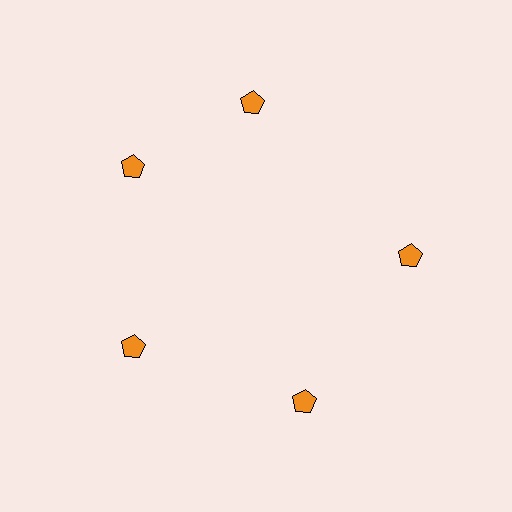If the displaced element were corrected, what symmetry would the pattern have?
It would have 5-fold rotational symmetry — the pattern would map onto itself every 72 degrees.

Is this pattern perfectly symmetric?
No. The 5 orange pentagons are arranged in a ring, but one element near the 1 o'clock position is rotated out of alignment along the ring, breaking the 5-fold rotational symmetry.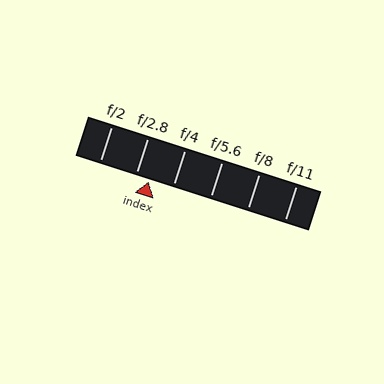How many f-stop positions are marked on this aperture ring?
There are 6 f-stop positions marked.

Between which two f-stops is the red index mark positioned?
The index mark is between f/2.8 and f/4.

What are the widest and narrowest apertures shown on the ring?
The widest aperture shown is f/2 and the narrowest is f/11.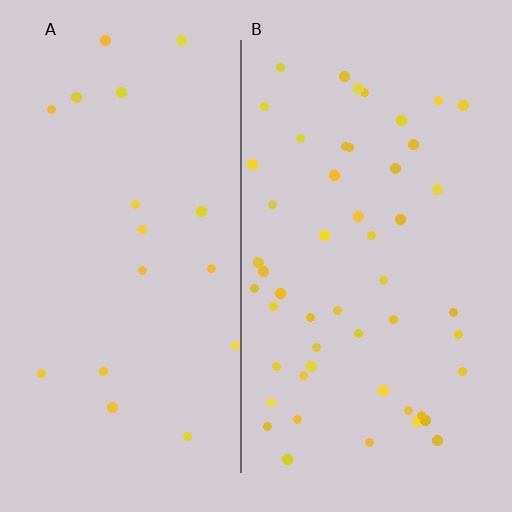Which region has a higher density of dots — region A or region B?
B (the right).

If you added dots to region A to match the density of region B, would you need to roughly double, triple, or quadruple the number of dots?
Approximately triple.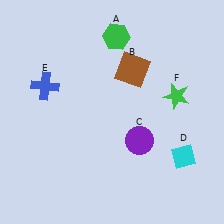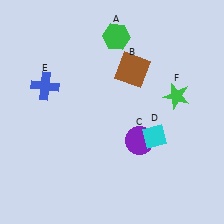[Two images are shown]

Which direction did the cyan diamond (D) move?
The cyan diamond (D) moved left.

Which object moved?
The cyan diamond (D) moved left.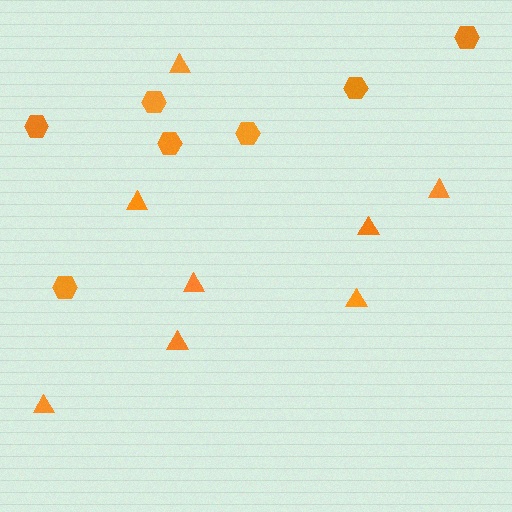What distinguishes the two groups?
There are 2 groups: one group of triangles (8) and one group of hexagons (7).